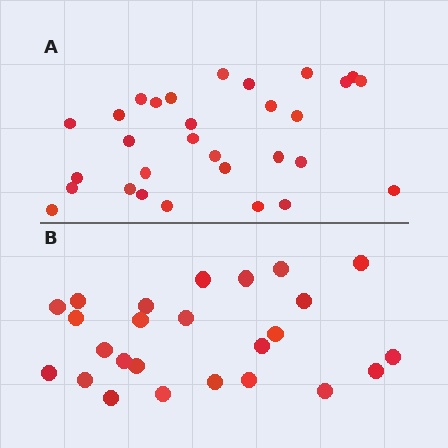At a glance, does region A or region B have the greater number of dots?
Region A (the top region) has more dots.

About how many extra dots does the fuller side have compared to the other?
Region A has about 5 more dots than region B.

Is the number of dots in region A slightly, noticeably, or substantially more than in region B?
Region A has only slightly more — the two regions are fairly close. The ratio is roughly 1.2 to 1.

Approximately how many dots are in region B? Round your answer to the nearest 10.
About 20 dots. (The exact count is 25, which rounds to 20.)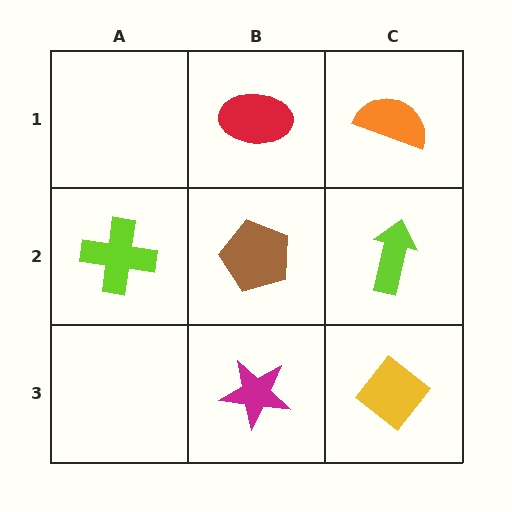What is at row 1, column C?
An orange semicircle.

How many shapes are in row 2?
3 shapes.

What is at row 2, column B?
A brown pentagon.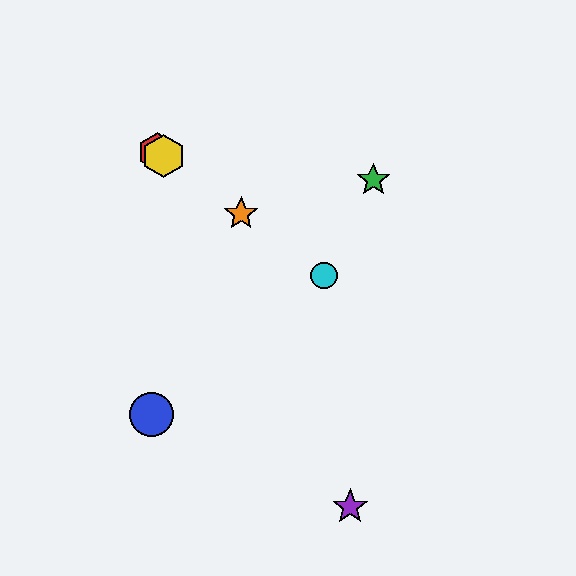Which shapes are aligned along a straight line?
The red hexagon, the yellow hexagon, the orange star, the cyan circle are aligned along a straight line.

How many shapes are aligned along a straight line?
4 shapes (the red hexagon, the yellow hexagon, the orange star, the cyan circle) are aligned along a straight line.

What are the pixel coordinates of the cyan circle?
The cyan circle is at (324, 276).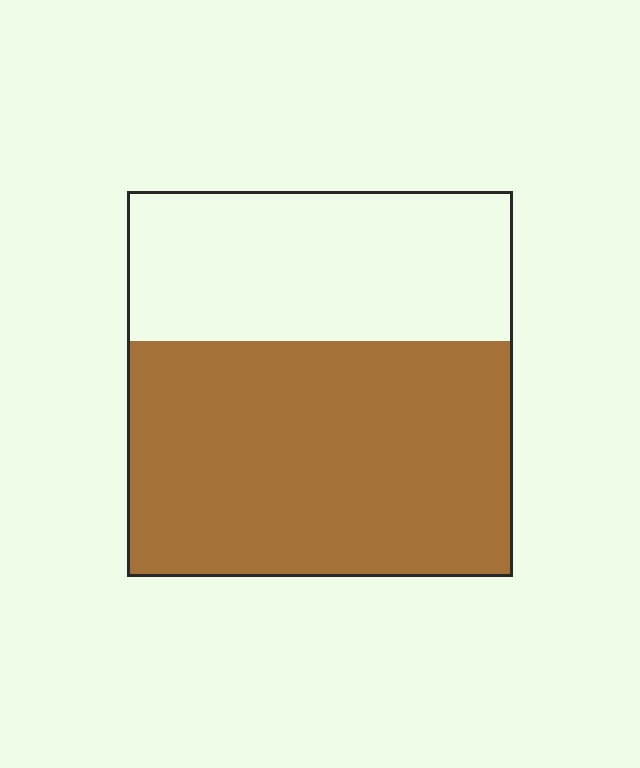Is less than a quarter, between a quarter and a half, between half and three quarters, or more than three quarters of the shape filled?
Between half and three quarters.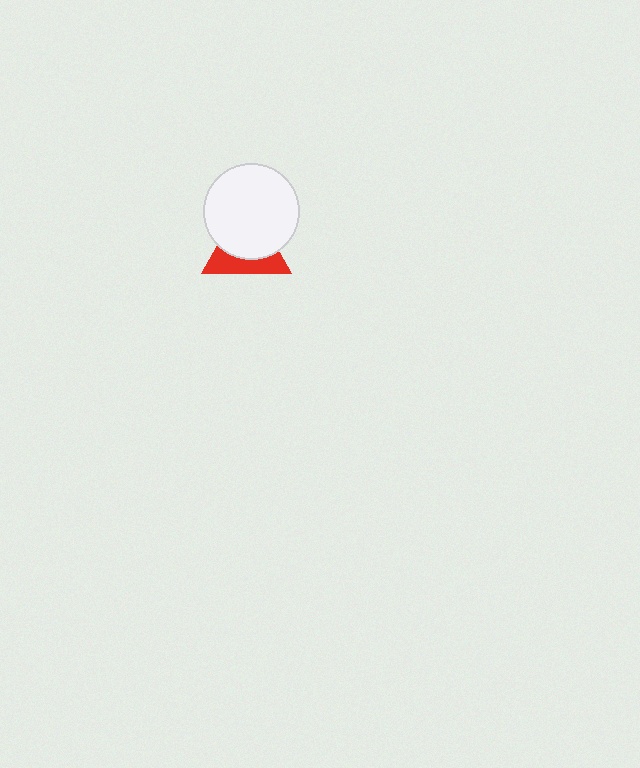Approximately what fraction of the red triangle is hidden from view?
Roughly 60% of the red triangle is hidden behind the white circle.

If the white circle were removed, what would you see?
You would see the complete red triangle.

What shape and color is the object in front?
The object in front is a white circle.